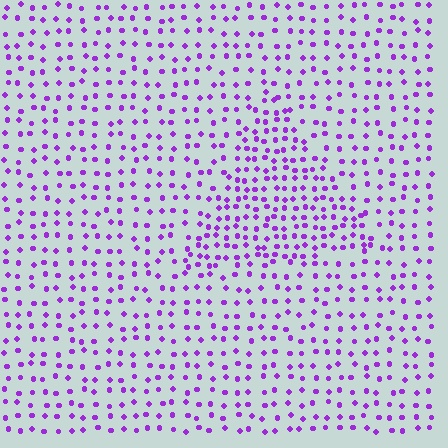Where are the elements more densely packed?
The elements are more densely packed inside the triangle boundary.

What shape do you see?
I see a triangle.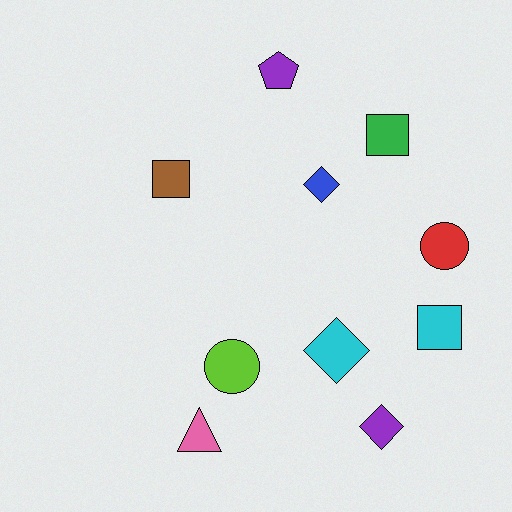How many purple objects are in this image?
There are 2 purple objects.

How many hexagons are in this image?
There are no hexagons.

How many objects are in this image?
There are 10 objects.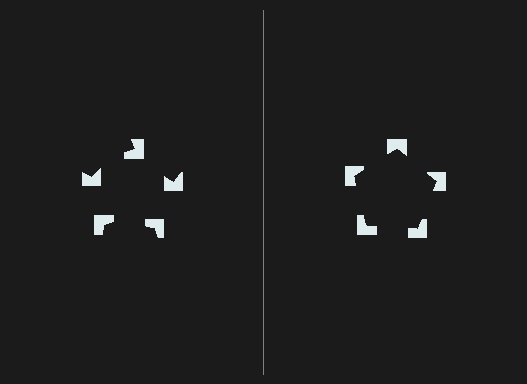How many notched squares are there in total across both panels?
10 — 5 on each side.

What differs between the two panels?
The notched squares are positioned identically on both sides; only the wedge orientations differ. On the right they align to a pentagon; on the left they are misaligned.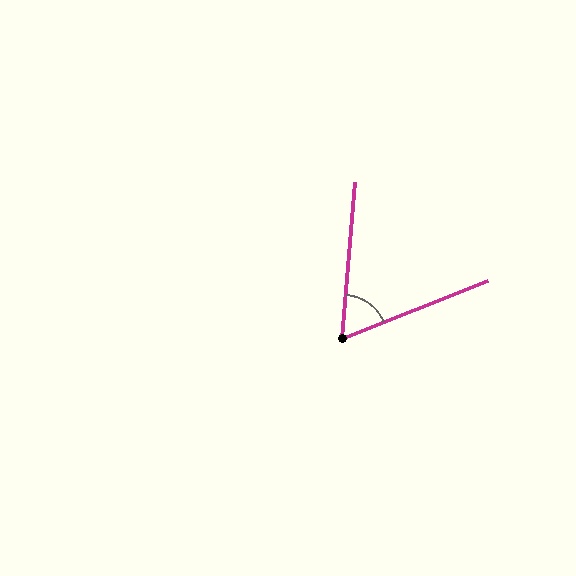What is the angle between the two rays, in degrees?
Approximately 64 degrees.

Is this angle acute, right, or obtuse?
It is acute.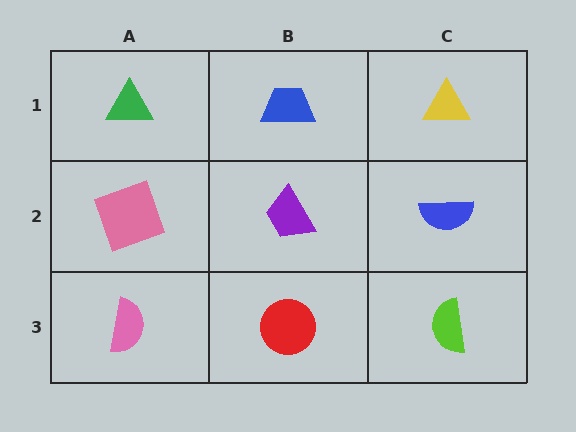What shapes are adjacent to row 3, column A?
A pink square (row 2, column A), a red circle (row 3, column B).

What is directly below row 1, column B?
A purple trapezoid.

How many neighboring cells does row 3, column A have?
2.